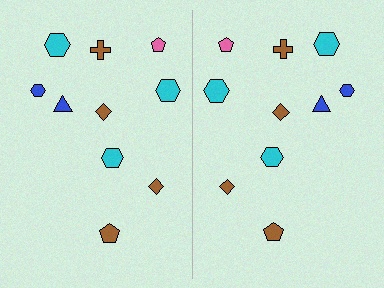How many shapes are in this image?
There are 20 shapes in this image.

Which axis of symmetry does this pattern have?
The pattern has a vertical axis of symmetry running through the center of the image.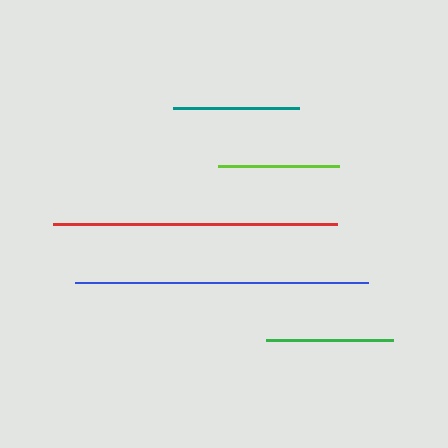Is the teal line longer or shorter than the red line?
The red line is longer than the teal line.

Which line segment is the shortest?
The lime line is the shortest at approximately 120 pixels.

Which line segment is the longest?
The blue line is the longest at approximately 293 pixels.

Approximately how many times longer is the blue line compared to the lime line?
The blue line is approximately 2.4 times the length of the lime line.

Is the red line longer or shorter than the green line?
The red line is longer than the green line.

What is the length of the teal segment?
The teal segment is approximately 127 pixels long.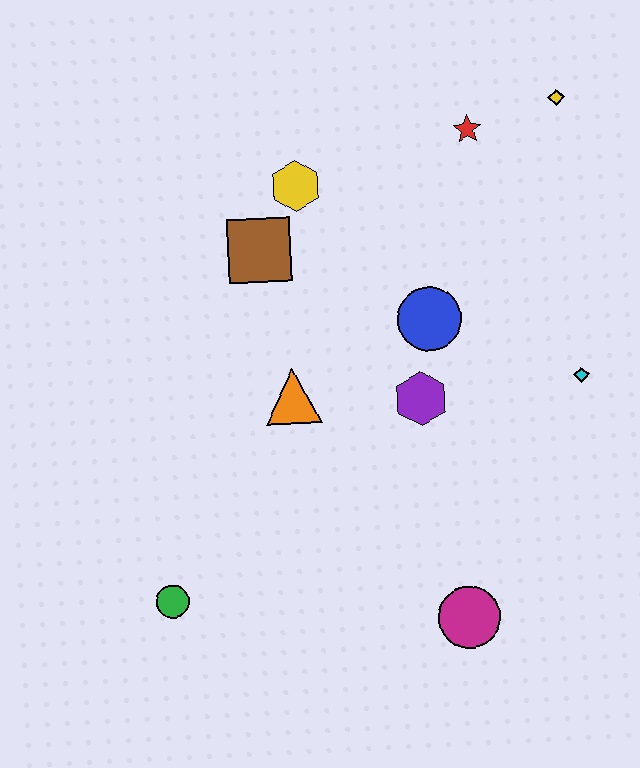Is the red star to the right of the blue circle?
Yes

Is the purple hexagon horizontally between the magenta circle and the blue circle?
No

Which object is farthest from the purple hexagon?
The yellow diamond is farthest from the purple hexagon.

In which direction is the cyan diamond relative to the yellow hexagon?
The cyan diamond is to the right of the yellow hexagon.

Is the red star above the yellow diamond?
No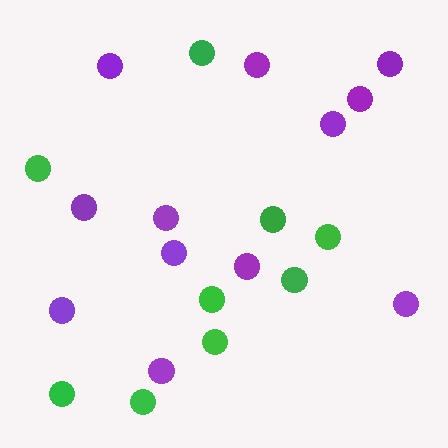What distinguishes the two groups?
There are 2 groups: one group of green circles (9) and one group of purple circles (12).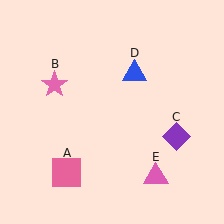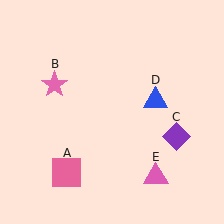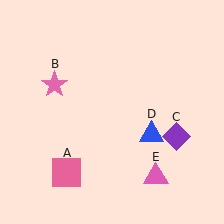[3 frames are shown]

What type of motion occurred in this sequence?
The blue triangle (object D) rotated clockwise around the center of the scene.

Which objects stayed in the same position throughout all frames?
Pink square (object A) and pink star (object B) and purple diamond (object C) and pink triangle (object E) remained stationary.